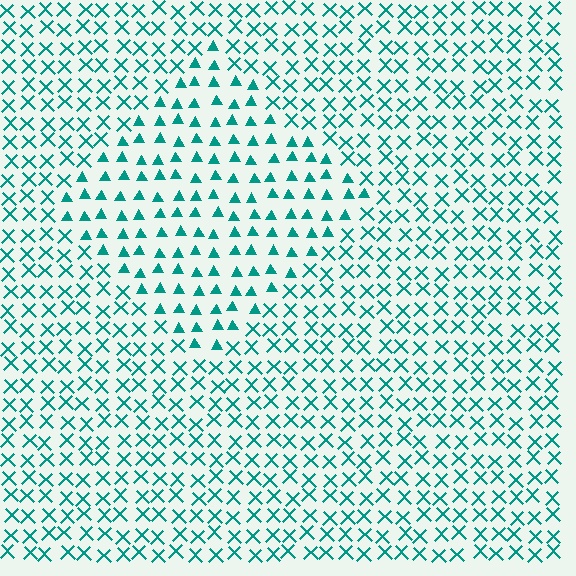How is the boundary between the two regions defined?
The boundary is defined by a change in element shape: triangles inside vs. X marks outside. All elements share the same color and spacing.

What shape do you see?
I see a diamond.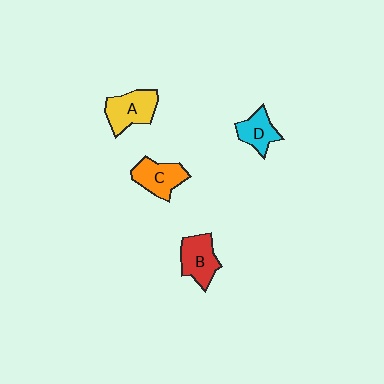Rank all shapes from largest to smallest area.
From largest to smallest: A (yellow), B (red), C (orange), D (cyan).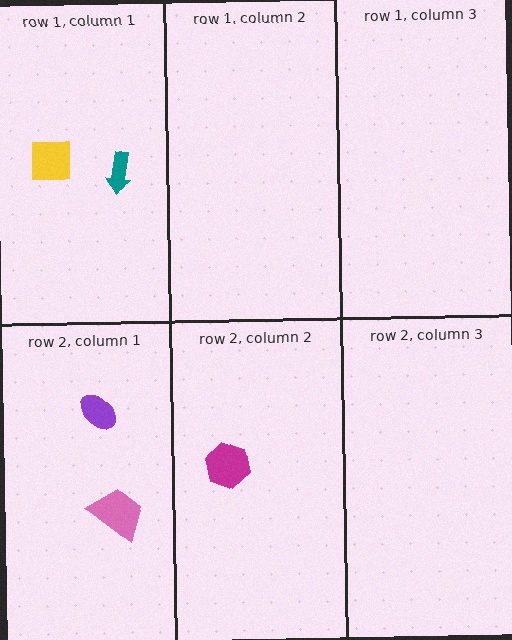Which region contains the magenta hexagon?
The row 2, column 2 region.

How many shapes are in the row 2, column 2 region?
1.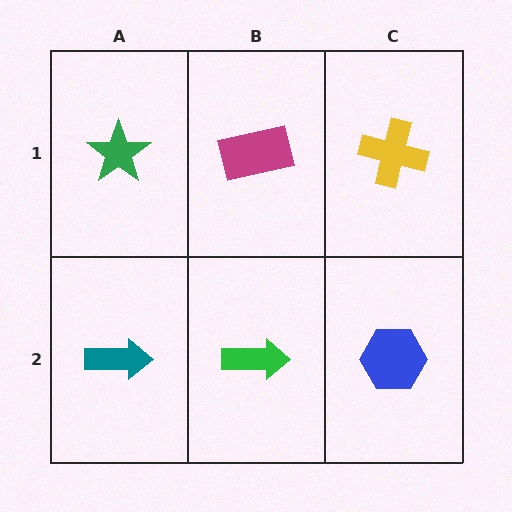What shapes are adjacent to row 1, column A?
A teal arrow (row 2, column A), a magenta rectangle (row 1, column B).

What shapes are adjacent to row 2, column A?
A green star (row 1, column A), a green arrow (row 2, column B).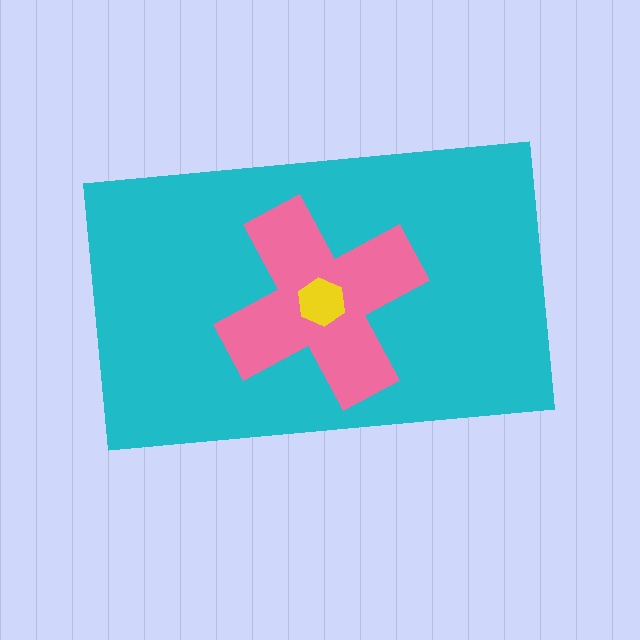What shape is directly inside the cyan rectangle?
The pink cross.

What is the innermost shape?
The yellow hexagon.